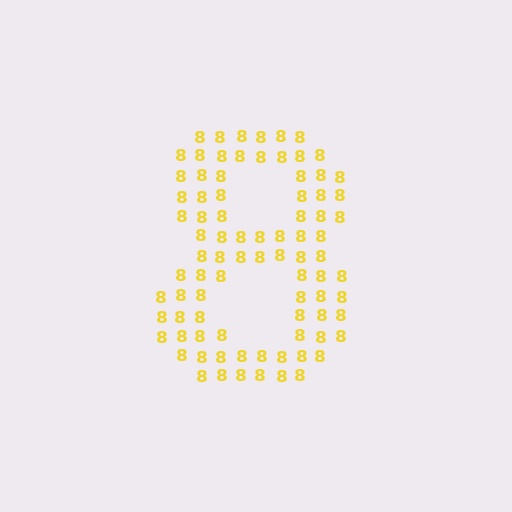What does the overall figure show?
The overall figure shows the digit 8.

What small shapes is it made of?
It is made of small digit 8's.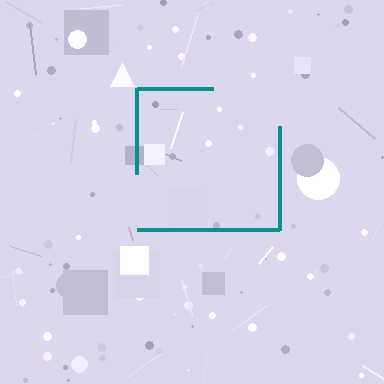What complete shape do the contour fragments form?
The contour fragments form a square.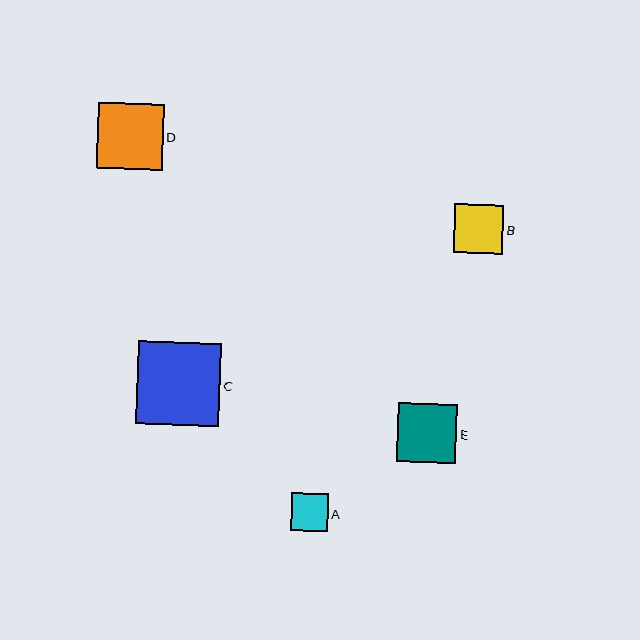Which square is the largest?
Square C is the largest with a size of approximately 83 pixels.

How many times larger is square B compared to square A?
Square B is approximately 1.3 times the size of square A.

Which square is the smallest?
Square A is the smallest with a size of approximately 37 pixels.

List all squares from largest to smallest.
From largest to smallest: C, D, E, B, A.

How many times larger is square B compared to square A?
Square B is approximately 1.3 times the size of square A.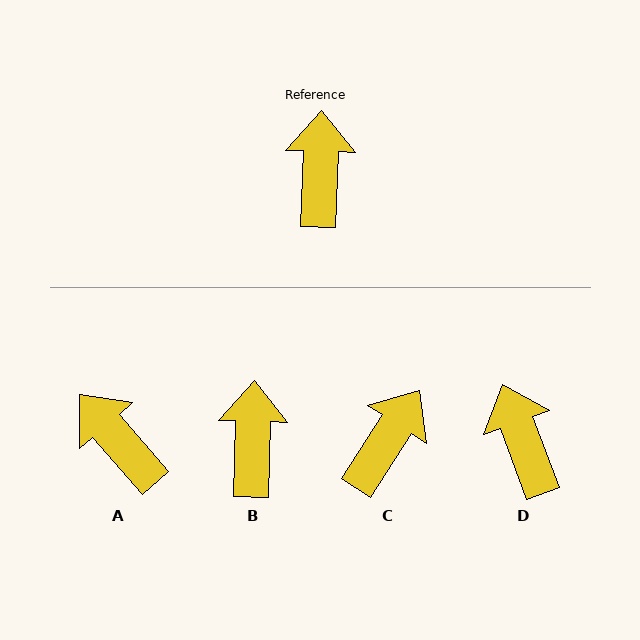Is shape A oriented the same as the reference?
No, it is off by about 43 degrees.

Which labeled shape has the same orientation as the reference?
B.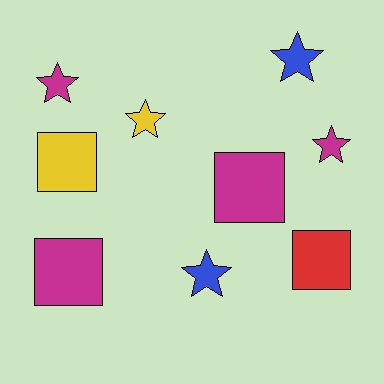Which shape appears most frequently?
Star, with 5 objects.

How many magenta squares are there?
There are 2 magenta squares.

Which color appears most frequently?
Magenta, with 4 objects.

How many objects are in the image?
There are 9 objects.